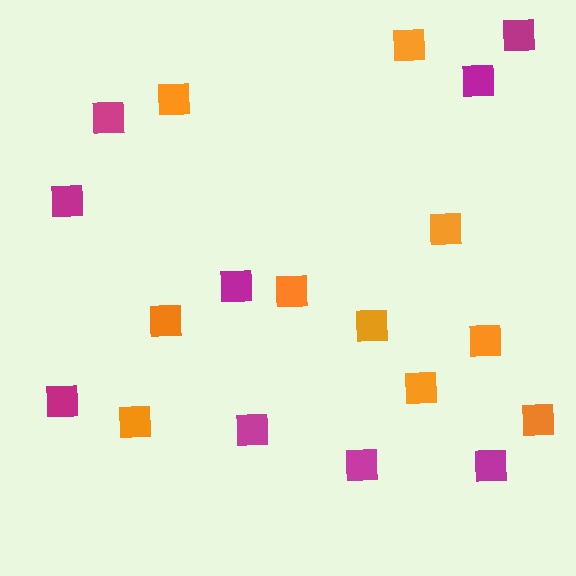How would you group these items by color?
There are 2 groups: one group of magenta squares (9) and one group of orange squares (10).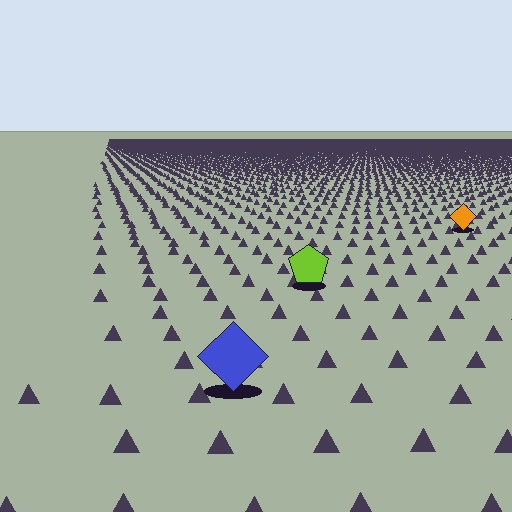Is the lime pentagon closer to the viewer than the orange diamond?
Yes. The lime pentagon is closer — you can tell from the texture gradient: the ground texture is coarser near it.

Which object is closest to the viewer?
The blue diamond is closest. The texture marks near it are larger and more spread out.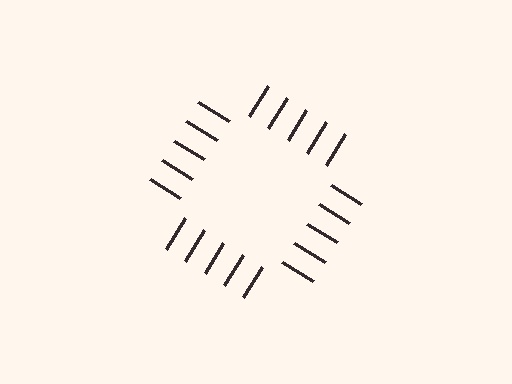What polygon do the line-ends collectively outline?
An illusory square — the line segments terminate on its edges but no continuous stroke is drawn.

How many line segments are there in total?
20 — 5 along each of the 4 edges.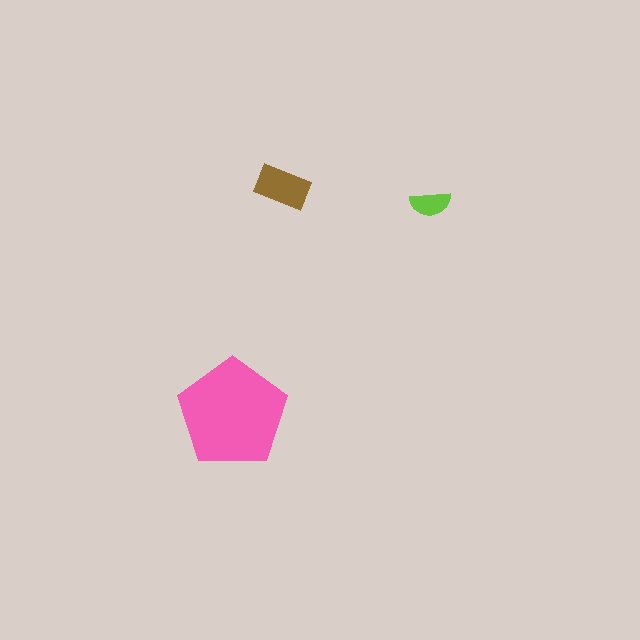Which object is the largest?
The pink pentagon.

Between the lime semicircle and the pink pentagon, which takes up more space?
The pink pentagon.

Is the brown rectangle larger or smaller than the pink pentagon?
Smaller.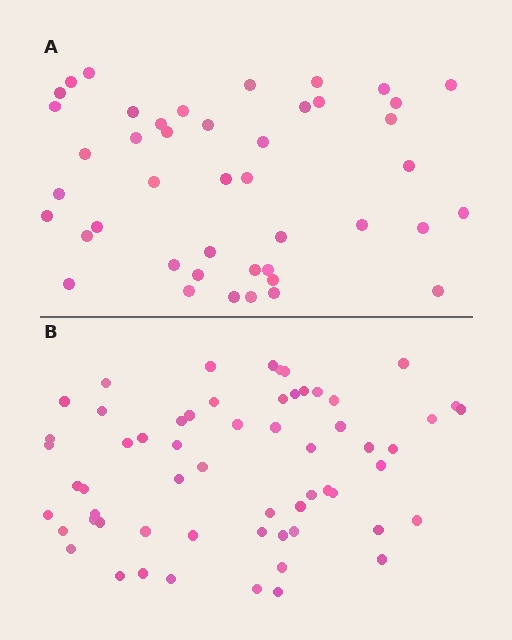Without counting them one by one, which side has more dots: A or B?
Region B (the bottom region) has more dots.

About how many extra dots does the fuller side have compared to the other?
Region B has approximately 15 more dots than region A.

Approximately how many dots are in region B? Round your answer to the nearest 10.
About 60 dots.